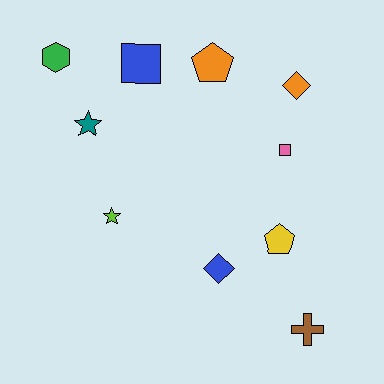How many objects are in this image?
There are 10 objects.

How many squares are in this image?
There are 2 squares.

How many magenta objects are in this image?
There are no magenta objects.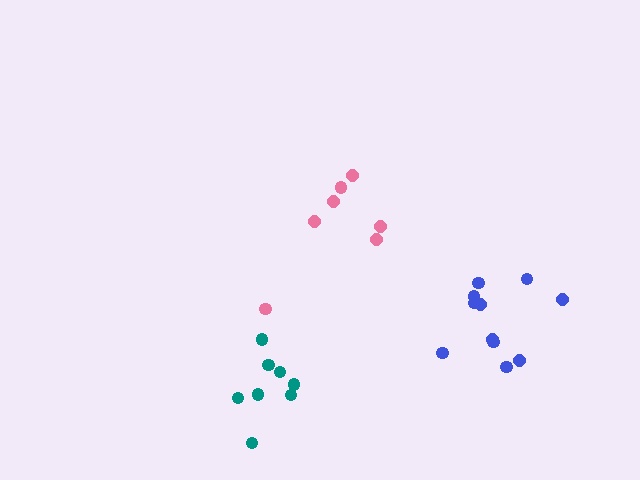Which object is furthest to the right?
The blue cluster is rightmost.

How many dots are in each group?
Group 1: 7 dots, Group 2: 11 dots, Group 3: 8 dots (26 total).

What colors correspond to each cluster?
The clusters are colored: pink, blue, teal.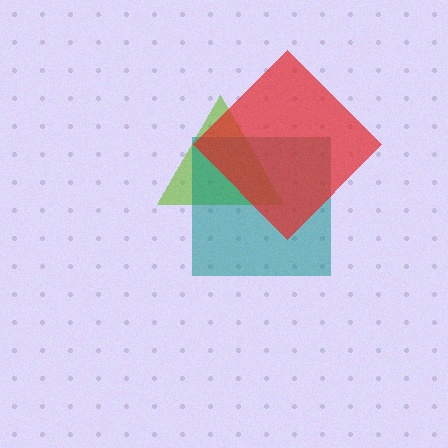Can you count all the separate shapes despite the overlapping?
Yes, there are 3 separate shapes.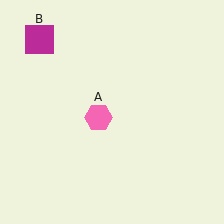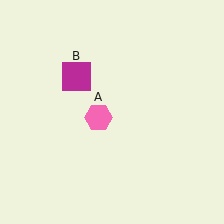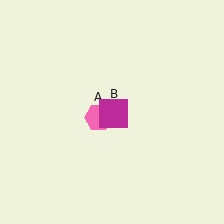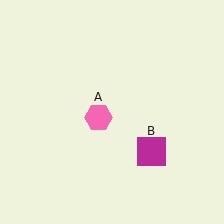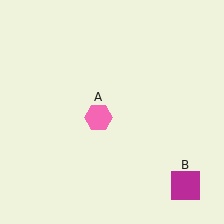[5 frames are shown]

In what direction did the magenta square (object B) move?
The magenta square (object B) moved down and to the right.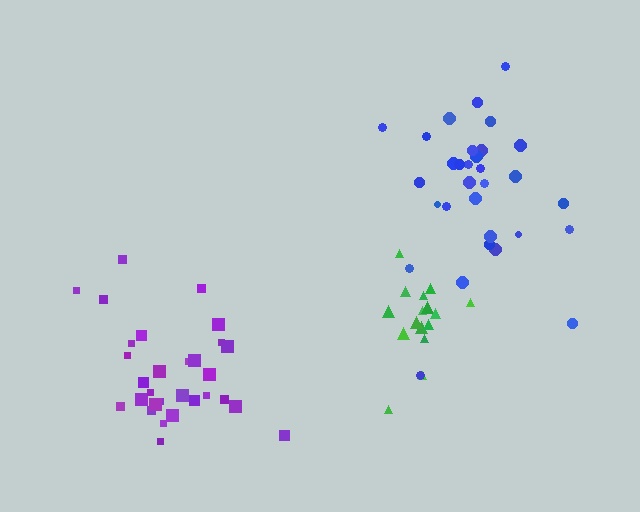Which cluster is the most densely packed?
Purple.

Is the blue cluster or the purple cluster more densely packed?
Purple.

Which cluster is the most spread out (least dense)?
Blue.